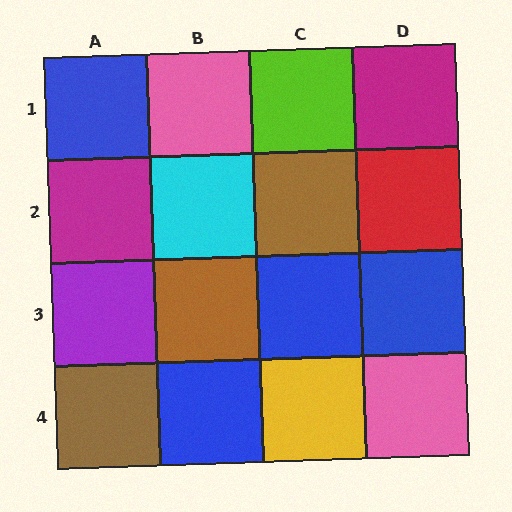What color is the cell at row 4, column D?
Pink.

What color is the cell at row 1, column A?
Blue.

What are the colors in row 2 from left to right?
Magenta, cyan, brown, red.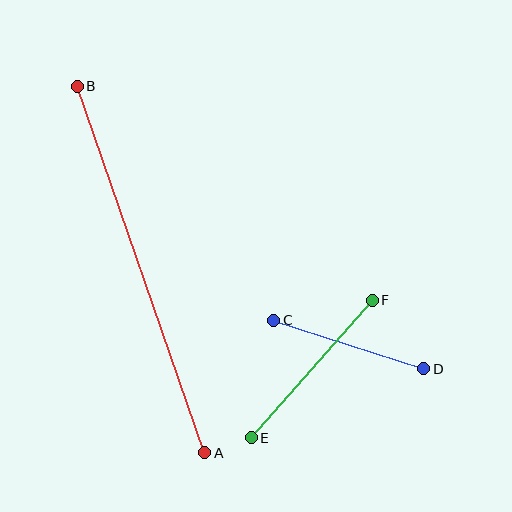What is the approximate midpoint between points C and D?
The midpoint is at approximately (349, 344) pixels.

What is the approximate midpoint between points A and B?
The midpoint is at approximately (141, 270) pixels.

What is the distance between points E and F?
The distance is approximately 184 pixels.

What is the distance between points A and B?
The distance is approximately 388 pixels.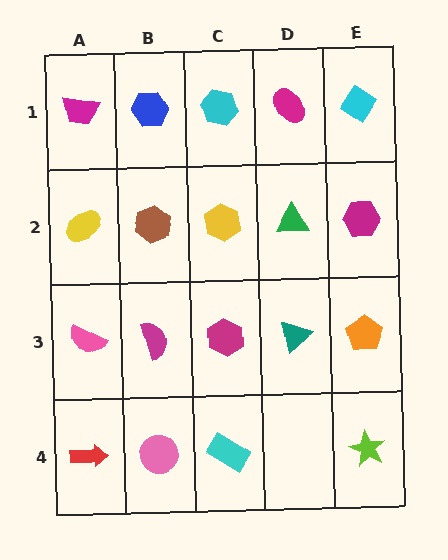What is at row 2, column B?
A brown hexagon.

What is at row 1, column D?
A magenta ellipse.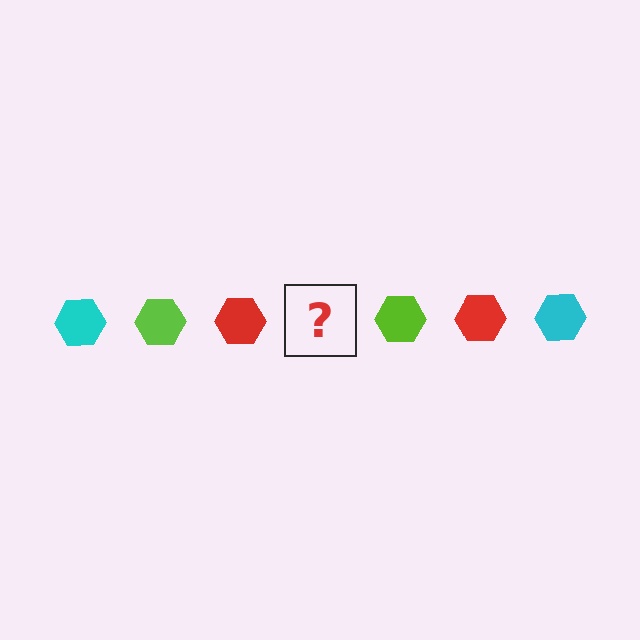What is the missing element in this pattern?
The missing element is a cyan hexagon.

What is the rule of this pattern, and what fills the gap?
The rule is that the pattern cycles through cyan, lime, red hexagons. The gap should be filled with a cyan hexagon.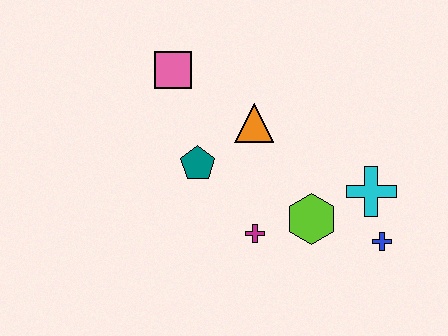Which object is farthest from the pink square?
The blue cross is farthest from the pink square.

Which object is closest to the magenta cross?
The lime hexagon is closest to the magenta cross.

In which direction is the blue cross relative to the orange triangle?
The blue cross is to the right of the orange triangle.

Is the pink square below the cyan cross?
No